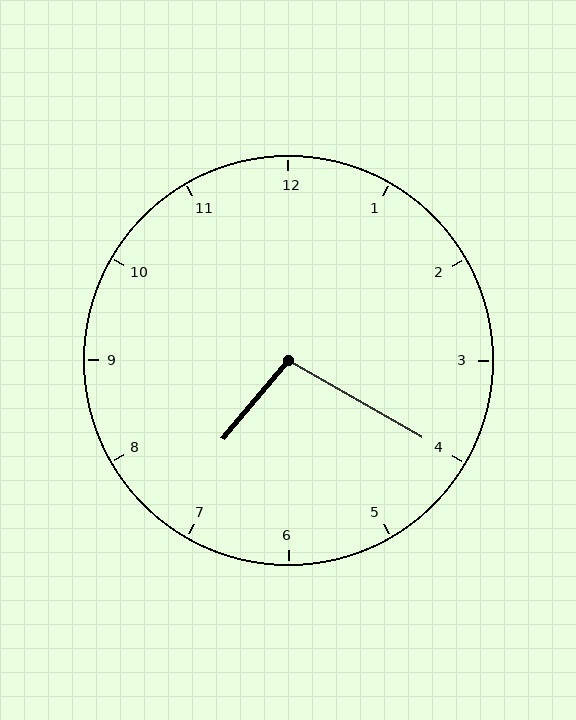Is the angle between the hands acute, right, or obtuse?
It is obtuse.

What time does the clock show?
7:20.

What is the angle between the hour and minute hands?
Approximately 100 degrees.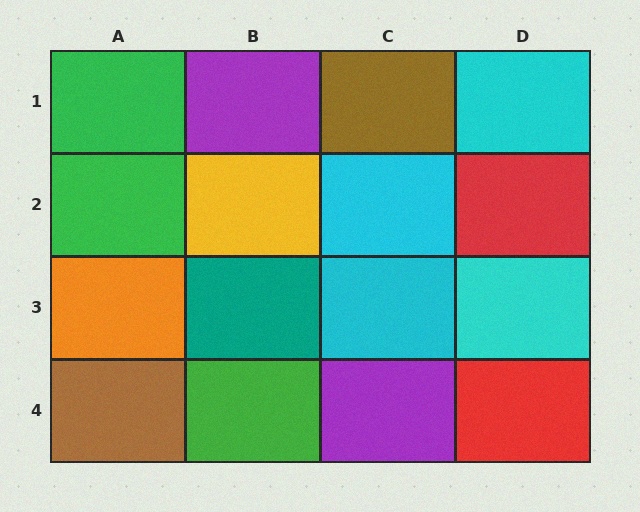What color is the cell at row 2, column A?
Green.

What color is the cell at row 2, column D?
Red.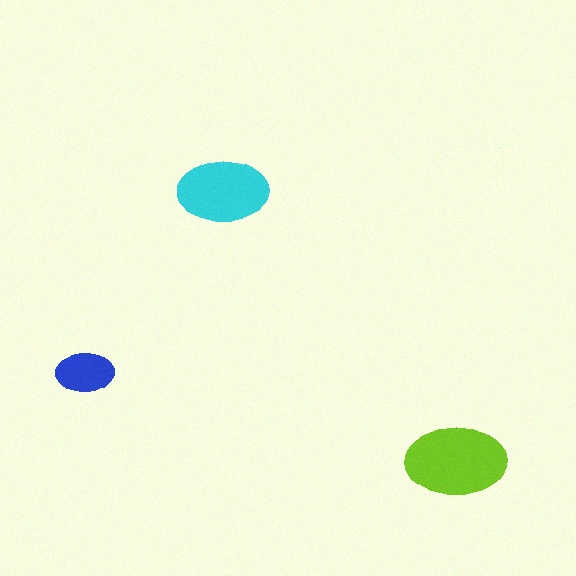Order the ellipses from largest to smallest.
the lime one, the cyan one, the blue one.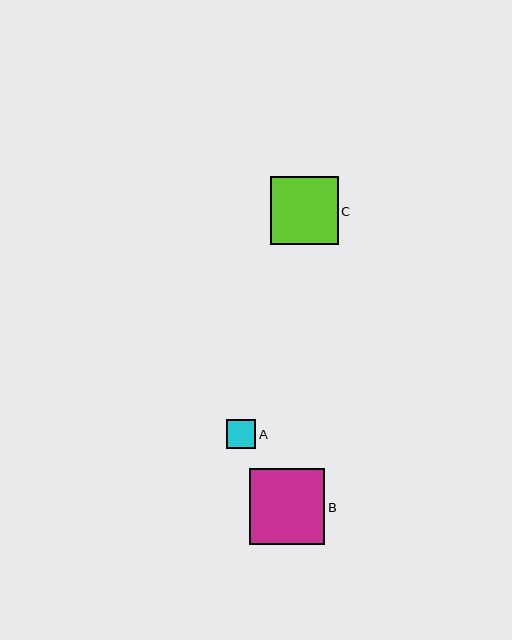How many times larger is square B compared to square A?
Square B is approximately 2.6 times the size of square A.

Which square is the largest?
Square B is the largest with a size of approximately 76 pixels.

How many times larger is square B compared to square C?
Square B is approximately 1.1 times the size of square C.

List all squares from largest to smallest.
From largest to smallest: B, C, A.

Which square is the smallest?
Square A is the smallest with a size of approximately 29 pixels.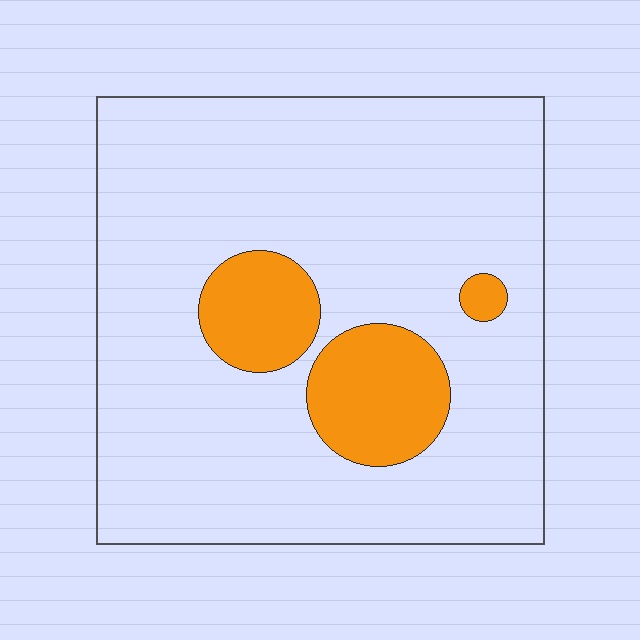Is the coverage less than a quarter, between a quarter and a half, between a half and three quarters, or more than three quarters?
Less than a quarter.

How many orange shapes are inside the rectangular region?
3.